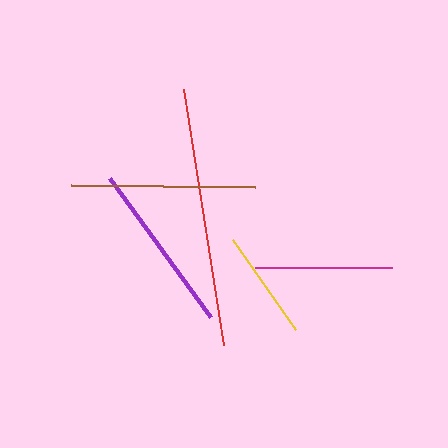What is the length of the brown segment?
The brown segment is approximately 184 pixels long.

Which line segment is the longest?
The red line is the longest at approximately 258 pixels.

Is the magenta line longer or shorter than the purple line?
The purple line is longer than the magenta line.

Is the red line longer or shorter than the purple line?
The red line is longer than the purple line.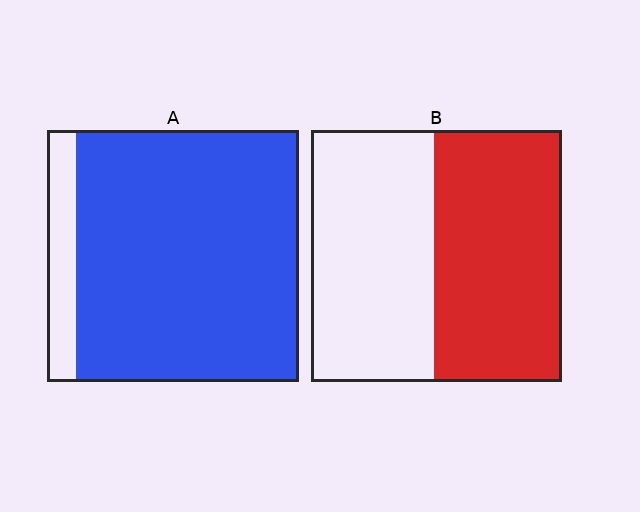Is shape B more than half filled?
Roughly half.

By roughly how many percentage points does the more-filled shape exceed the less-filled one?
By roughly 35 percentage points (A over B).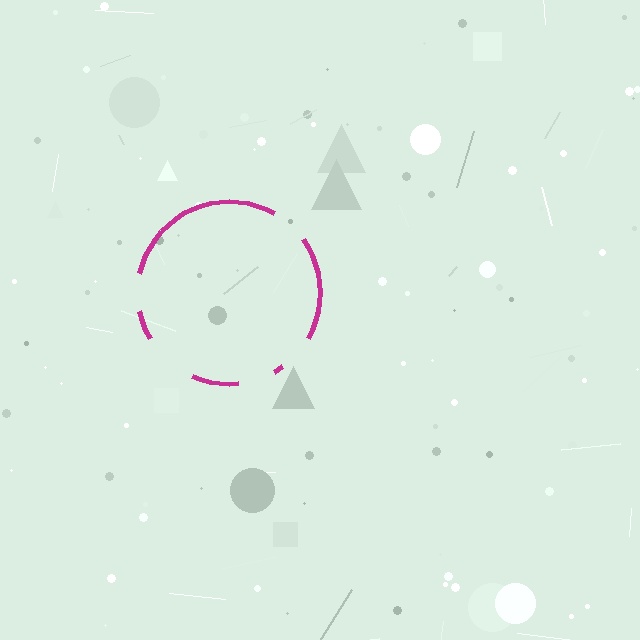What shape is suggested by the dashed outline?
The dashed outline suggests a circle.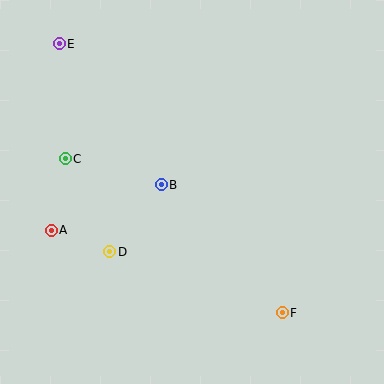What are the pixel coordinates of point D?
Point D is at (110, 252).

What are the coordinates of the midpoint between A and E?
The midpoint between A and E is at (55, 137).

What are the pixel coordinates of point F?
Point F is at (282, 313).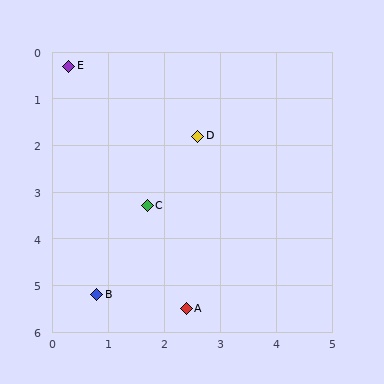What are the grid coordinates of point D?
Point D is at approximately (2.6, 1.8).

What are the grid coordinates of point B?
Point B is at approximately (0.8, 5.2).